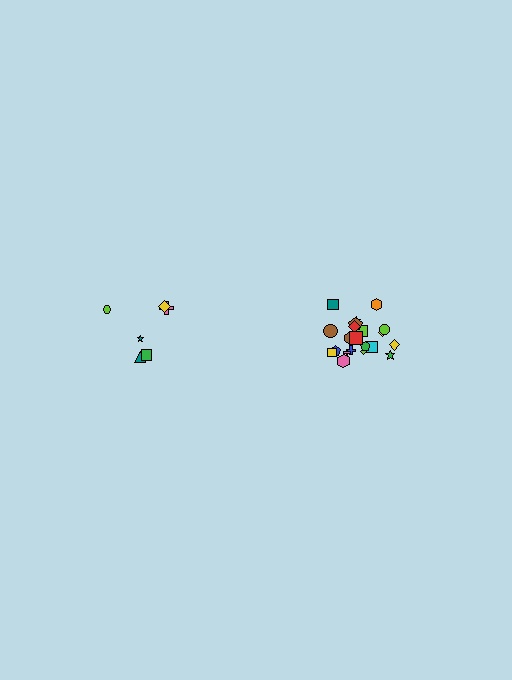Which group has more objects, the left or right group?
The right group.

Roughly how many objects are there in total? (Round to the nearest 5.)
Roughly 30 objects in total.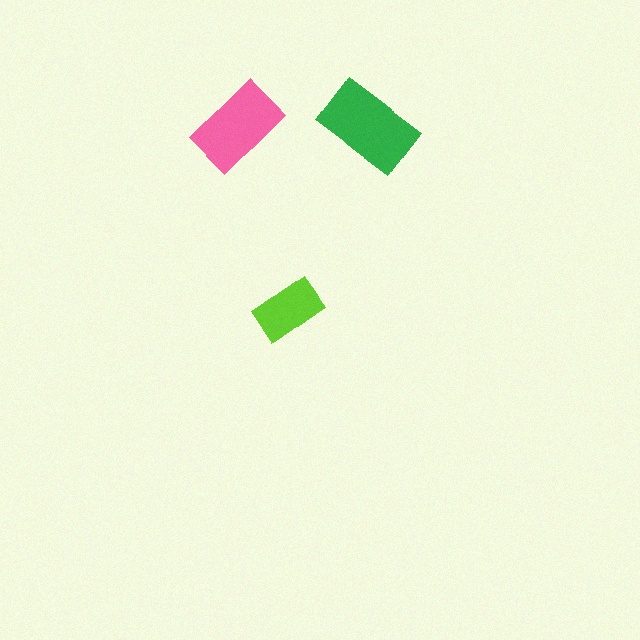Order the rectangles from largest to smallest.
the green one, the pink one, the lime one.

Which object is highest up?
The green rectangle is topmost.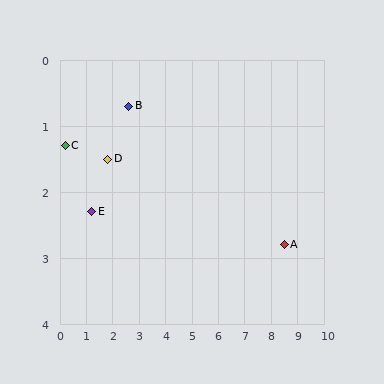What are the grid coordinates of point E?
Point E is at approximately (1.2, 2.3).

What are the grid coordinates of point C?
Point C is at approximately (0.2, 1.3).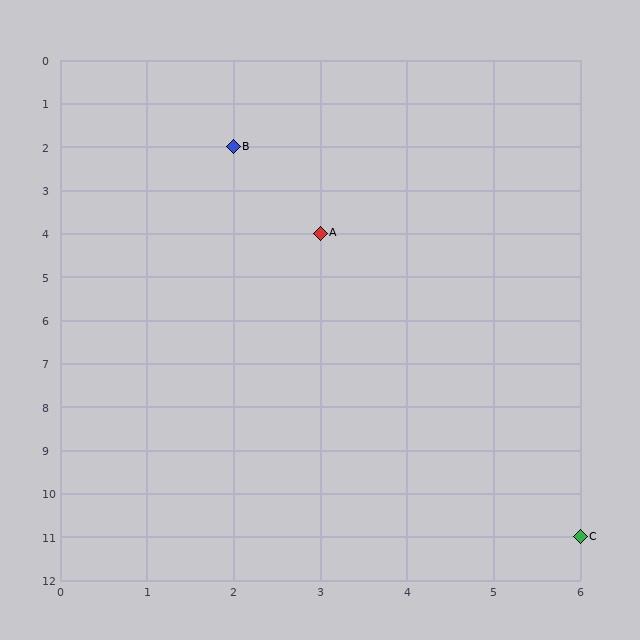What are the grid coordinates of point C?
Point C is at grid coordinates (6, 11).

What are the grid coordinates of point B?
Point B is at grid coordinates (2, 2).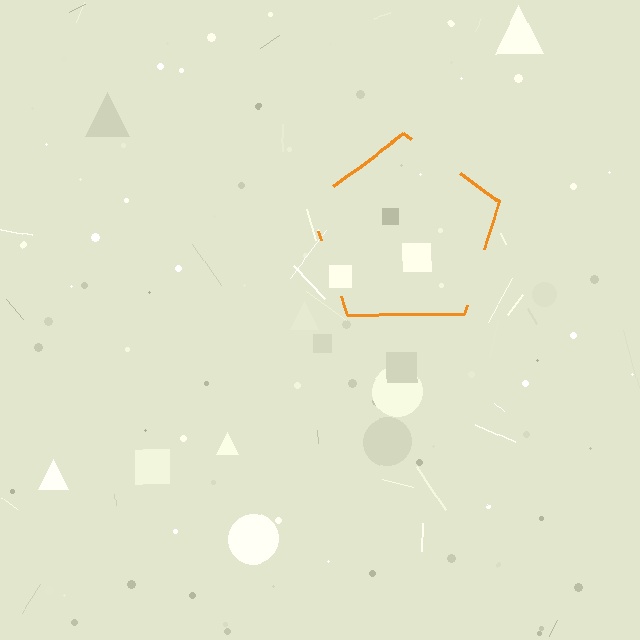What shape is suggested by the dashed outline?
The dashed outline suggests a pentagon.